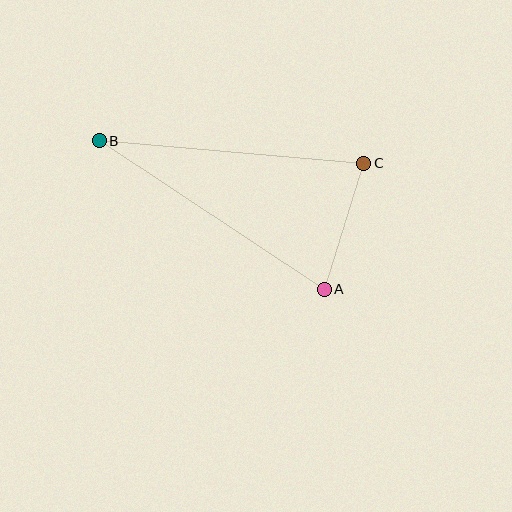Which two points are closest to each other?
Points A and C are closest to each other.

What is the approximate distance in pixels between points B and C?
The distance between B and C is approximately 266 pixels.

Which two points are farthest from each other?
Points A and B are farthest from each other.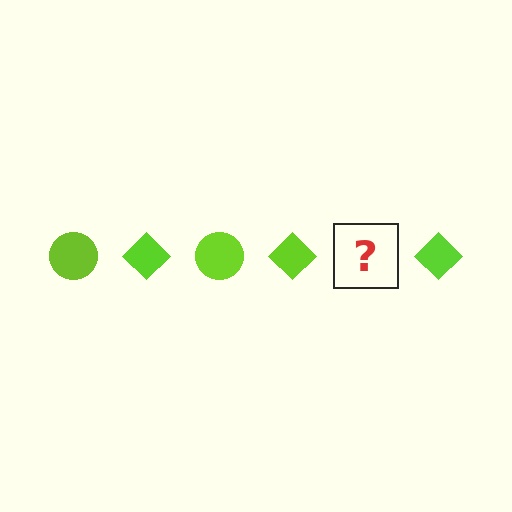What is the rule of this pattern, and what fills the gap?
The rule is that the pattern cycles through circle, diamond shapes in lime. The gap should be filled with a lime circle.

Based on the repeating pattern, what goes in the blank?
The blank should be a lime circle.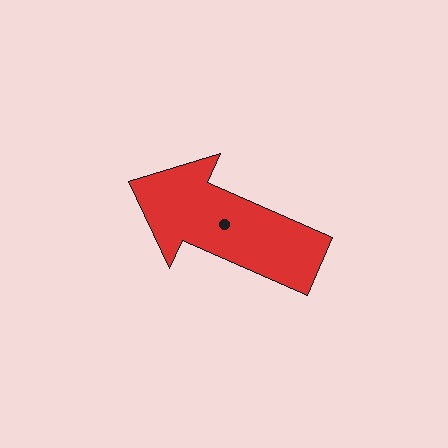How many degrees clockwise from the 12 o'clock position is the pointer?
Approximately 294 degrees.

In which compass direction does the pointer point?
Northwest.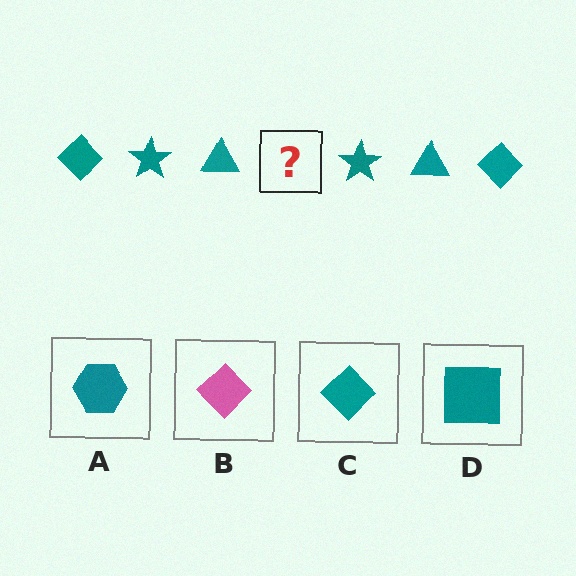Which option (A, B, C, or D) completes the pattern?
C.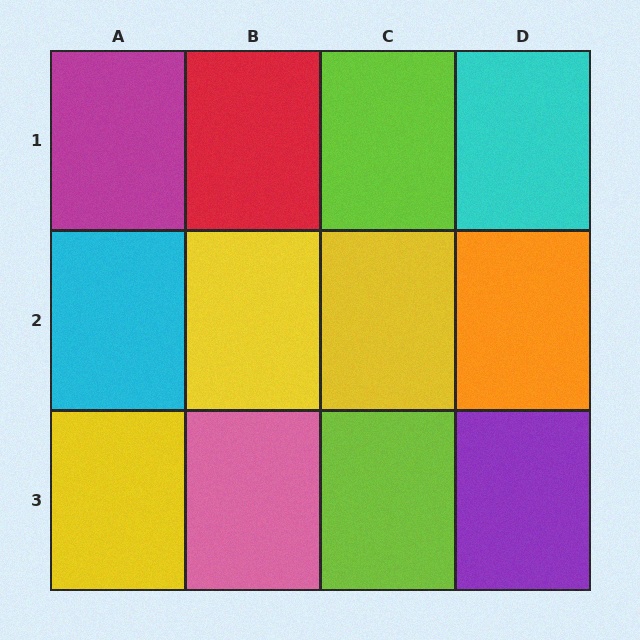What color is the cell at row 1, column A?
Magenta.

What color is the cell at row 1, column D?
Cyan.